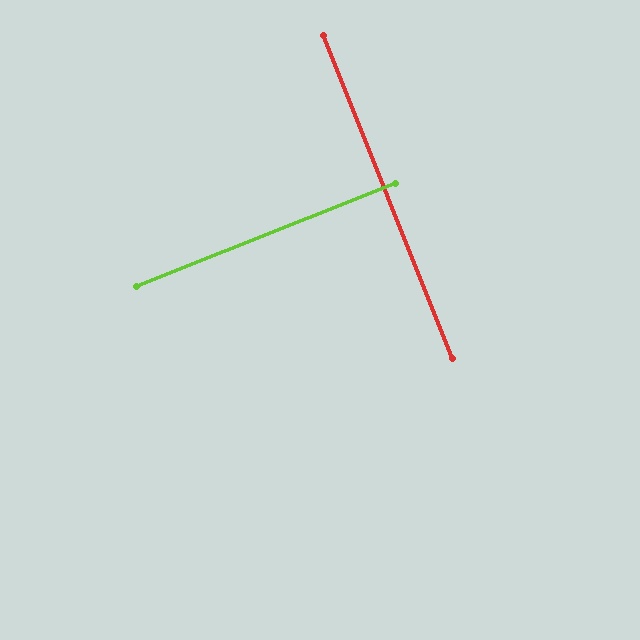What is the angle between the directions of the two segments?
Approximately 90 degrees.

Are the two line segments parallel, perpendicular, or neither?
Perpendicular — they meet at approximately 90°.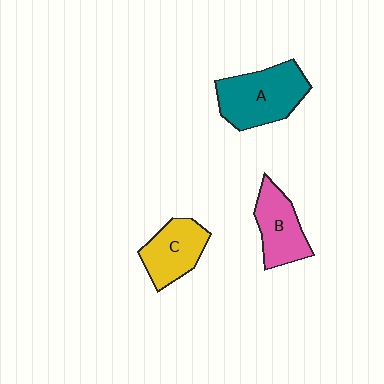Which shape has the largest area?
Shape A (teal).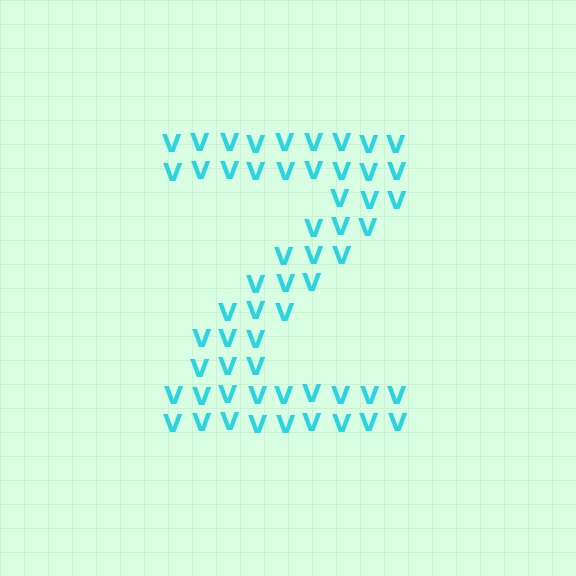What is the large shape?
The large shape is the letter Z.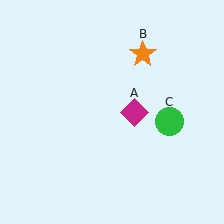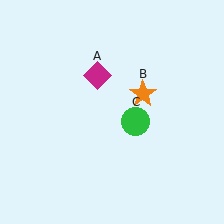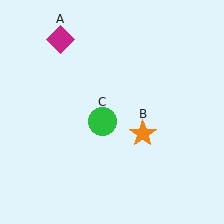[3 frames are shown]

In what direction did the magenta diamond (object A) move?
The magenta diamond (object A) moved up and to the left.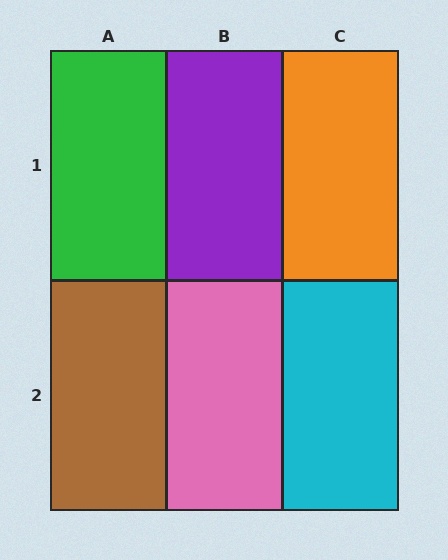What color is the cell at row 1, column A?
Green.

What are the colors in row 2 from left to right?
Brown, pink, cyan.